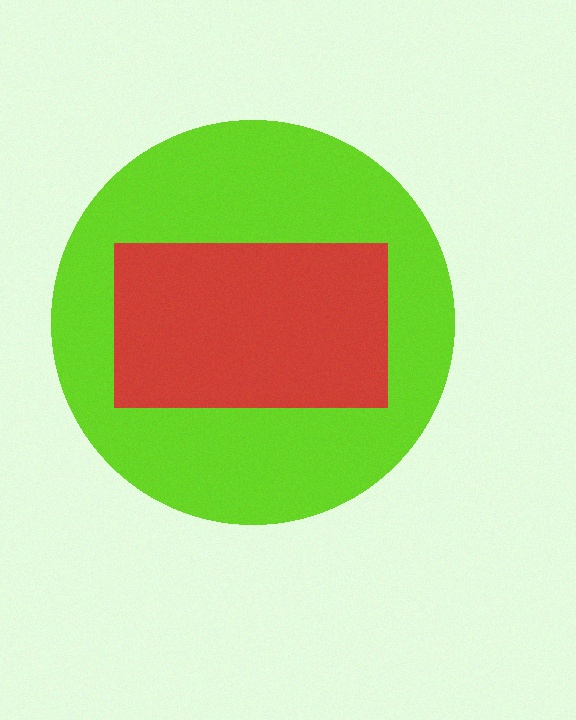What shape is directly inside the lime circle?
The red rectangle.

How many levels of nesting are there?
2.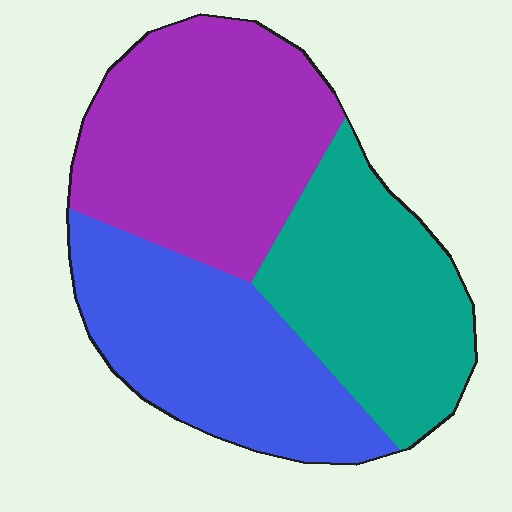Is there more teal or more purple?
Purple.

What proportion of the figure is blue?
Blue takes up about one third (1/3) of the figure.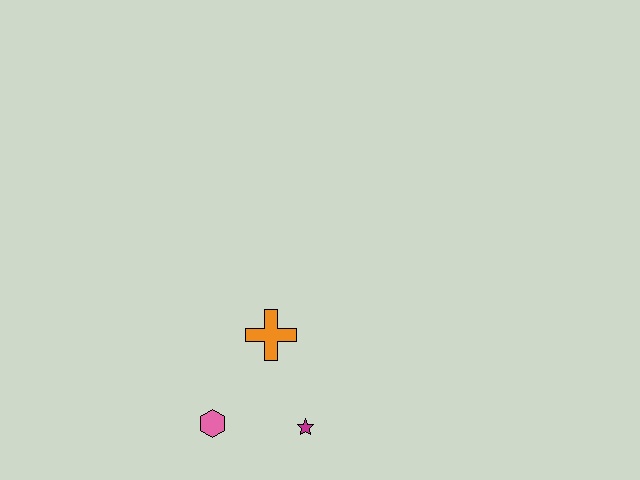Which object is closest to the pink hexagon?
The magenta star is closest to the pink hexagon.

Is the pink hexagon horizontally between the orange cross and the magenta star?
No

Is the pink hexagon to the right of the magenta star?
No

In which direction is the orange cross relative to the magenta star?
The orange cross is above the magenta star.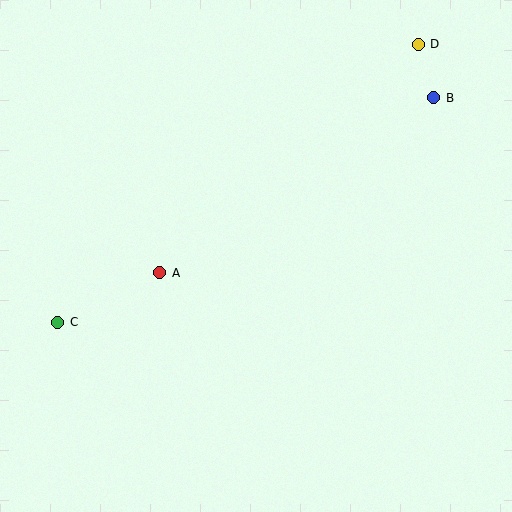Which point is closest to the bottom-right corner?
Point B is closest to the bottom-right corner.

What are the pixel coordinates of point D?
Point D is at (418, 44).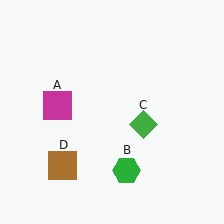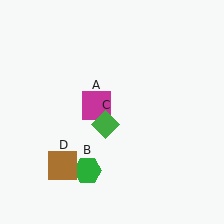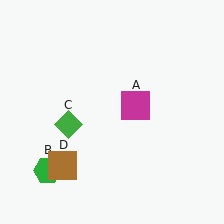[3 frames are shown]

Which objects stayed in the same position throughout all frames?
Brown square (object D) remained stationary.